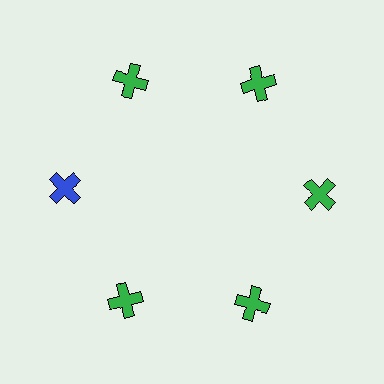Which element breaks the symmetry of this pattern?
The blue cross at roughly the 9 o'clock position breaks the symmetry. All other shapes are green crosses.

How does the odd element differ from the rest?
It has a different color: blue instead of green.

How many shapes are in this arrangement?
There are 6 shapes arranged in a ring pattern.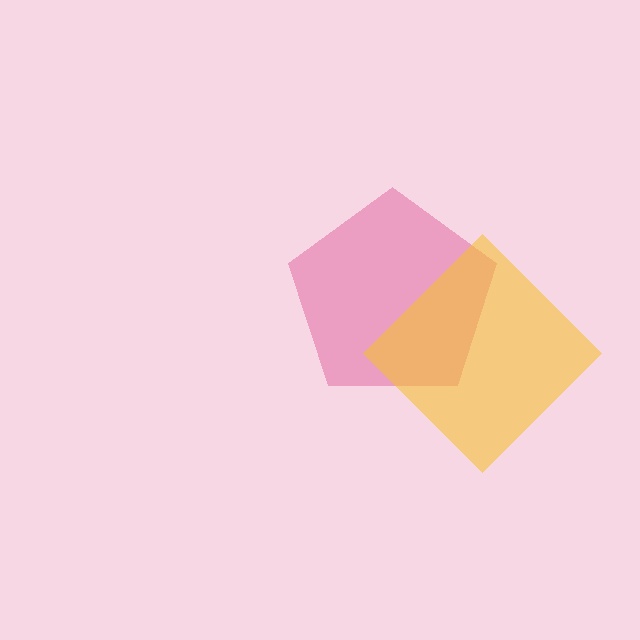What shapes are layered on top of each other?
The layered shapes are: a pink pentagon, a yellow diamond.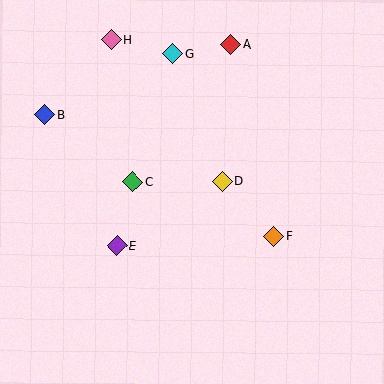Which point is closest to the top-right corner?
Point A is closest to the top-right corner.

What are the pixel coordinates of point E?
Point E is at (117, 246).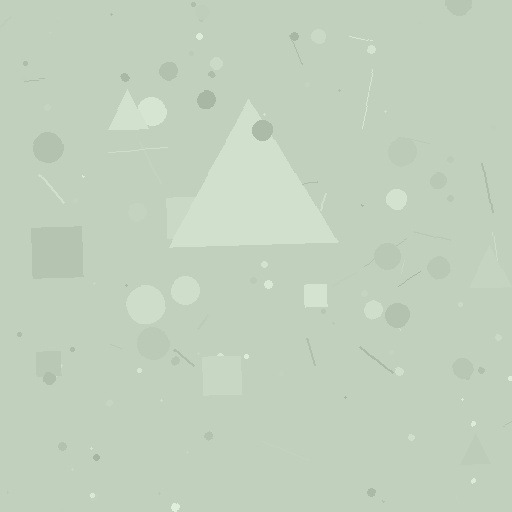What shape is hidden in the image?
A triangle is hidden in the image.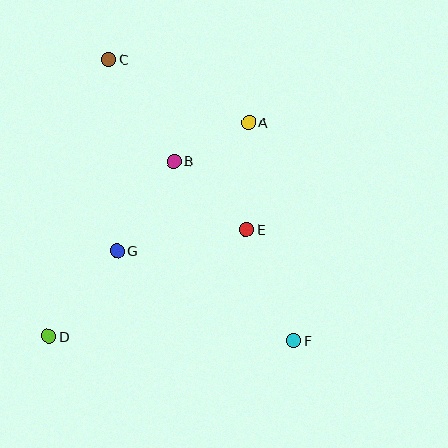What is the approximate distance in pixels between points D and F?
The distance between D and F is approximately 245 pixels.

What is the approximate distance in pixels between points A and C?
The distance between A and C is approximately 153 pixels.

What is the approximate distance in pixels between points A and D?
The distance between A and D is approximately 293 pixels.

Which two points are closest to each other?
Points A and B are closest to each other.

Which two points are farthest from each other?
Points C and F are farthest from each other.